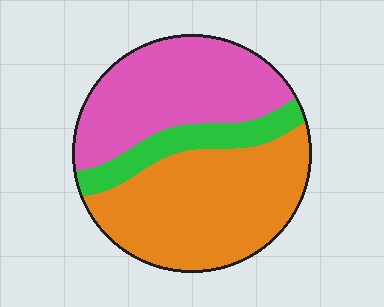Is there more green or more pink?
Pink.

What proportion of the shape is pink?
Pink takes up about three eighths (3/8) of the shape.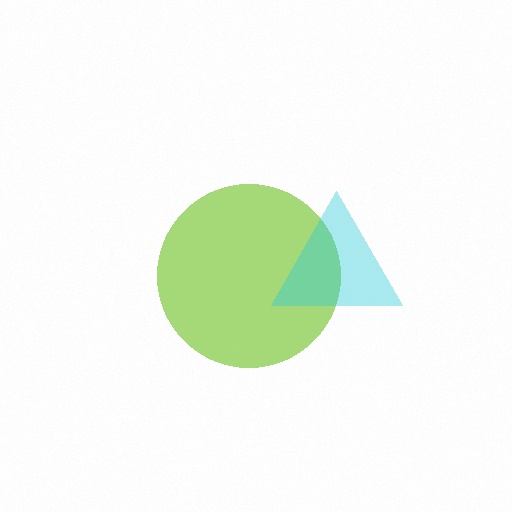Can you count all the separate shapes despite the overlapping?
Yes, there are 2 separate shapes.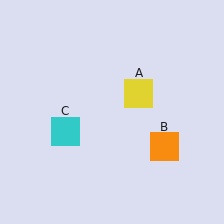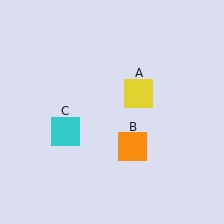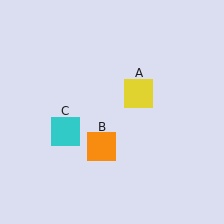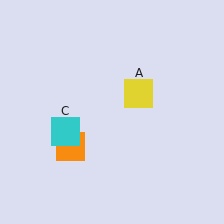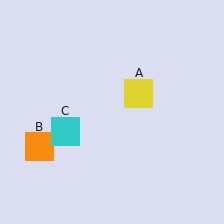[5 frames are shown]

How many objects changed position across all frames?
1 object changed position: orange square (object B).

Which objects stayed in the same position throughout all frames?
Yellow square (object A) and cyan square (object C) remained stationary.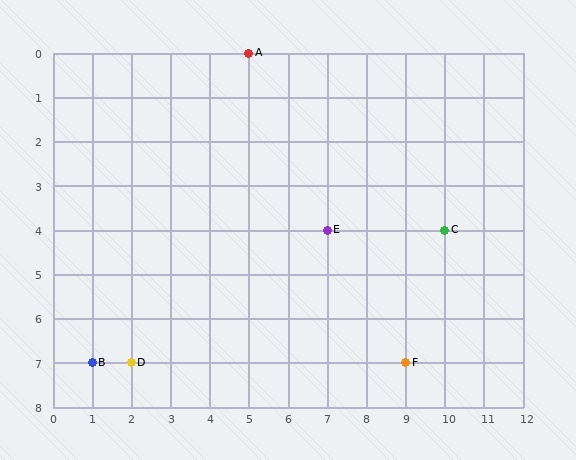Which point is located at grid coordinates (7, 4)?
Point E is at (7, 4).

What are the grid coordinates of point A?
Point A is at grid coordinates (5, 0).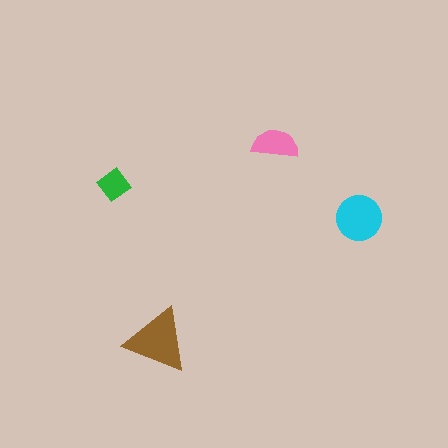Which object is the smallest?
The green diamond.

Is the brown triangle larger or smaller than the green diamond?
Larger.